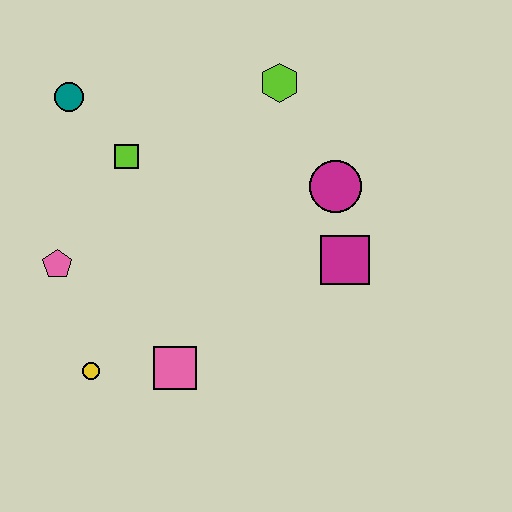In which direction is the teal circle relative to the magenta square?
The teal circle is to the left of the magenta square.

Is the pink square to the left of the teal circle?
No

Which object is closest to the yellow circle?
The pink square is closest to the yellow circle.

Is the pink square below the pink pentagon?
Yes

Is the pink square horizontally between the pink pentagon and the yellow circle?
No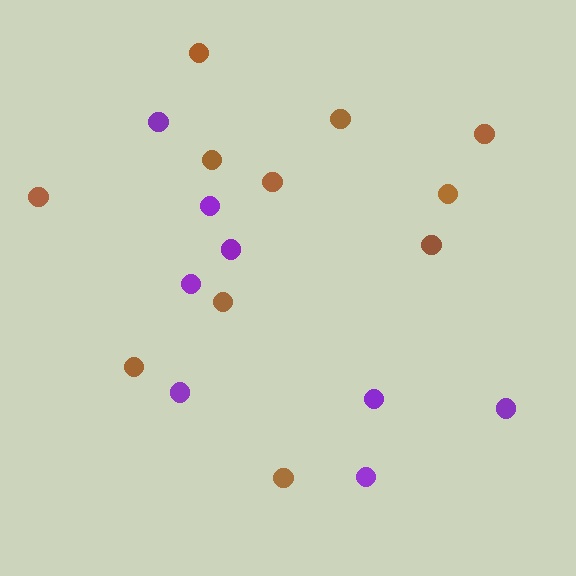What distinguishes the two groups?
There are 2 groups: one group of brown circles (11) and one group of purple circles (8).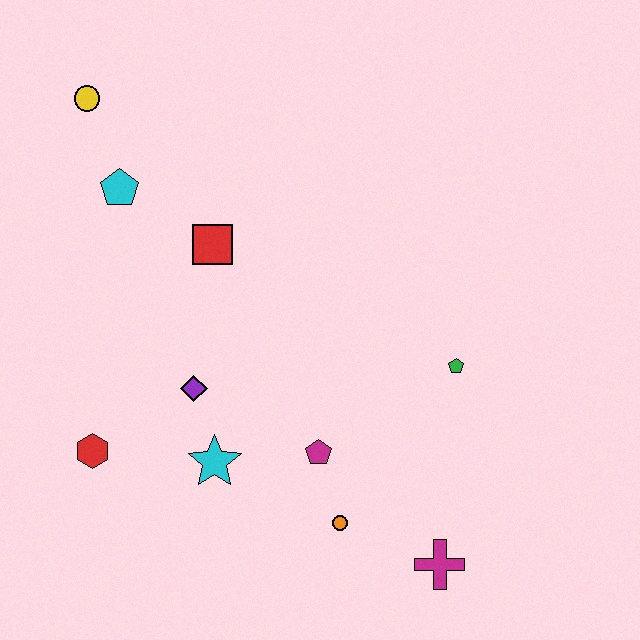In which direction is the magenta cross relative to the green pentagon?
The magenta cross is below the green pentagon.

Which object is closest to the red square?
The cyan pentagon is closest to the red square.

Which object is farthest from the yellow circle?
The magenta cross is farthest from the yellow circle.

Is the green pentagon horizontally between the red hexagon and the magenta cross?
No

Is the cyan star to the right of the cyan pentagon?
Yes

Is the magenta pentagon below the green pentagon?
Yes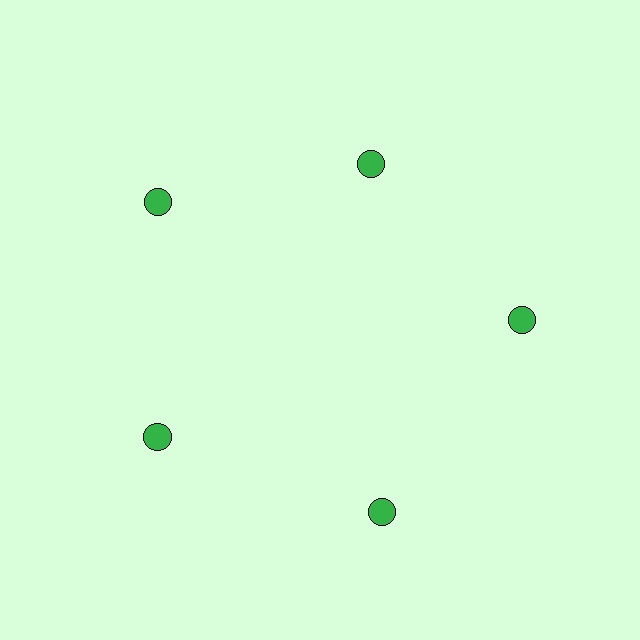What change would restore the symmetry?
The symmetry would be restored by moving it outward, back onto the ring so that all 5 circles sit at equal angles and equal distance from the center.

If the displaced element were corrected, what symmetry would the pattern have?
It would have 5-fold rotational symmetry — the pattern would map onto itself every 72 degrees.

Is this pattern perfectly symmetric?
No. The 5 green circles are arranged in a ring, but one element near the 1 o'clock position is pulled inward toward the center, breaking the 5-fold rotational symmetry.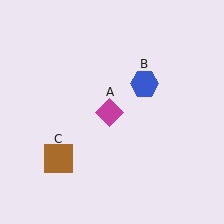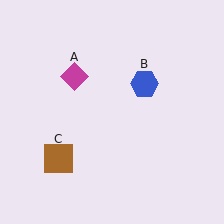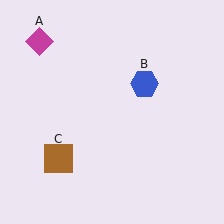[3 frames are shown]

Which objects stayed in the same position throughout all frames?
Blue hexagon (object B) and brown square (object C) remained stationary.